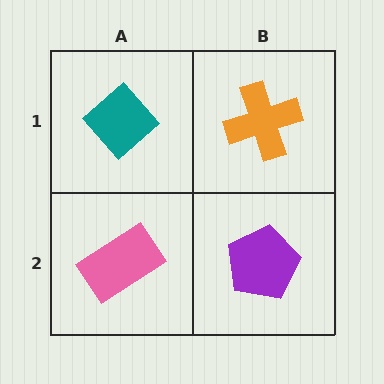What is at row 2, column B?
A purple pentagon.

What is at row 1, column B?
An orange cross.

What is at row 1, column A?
A teal diamond.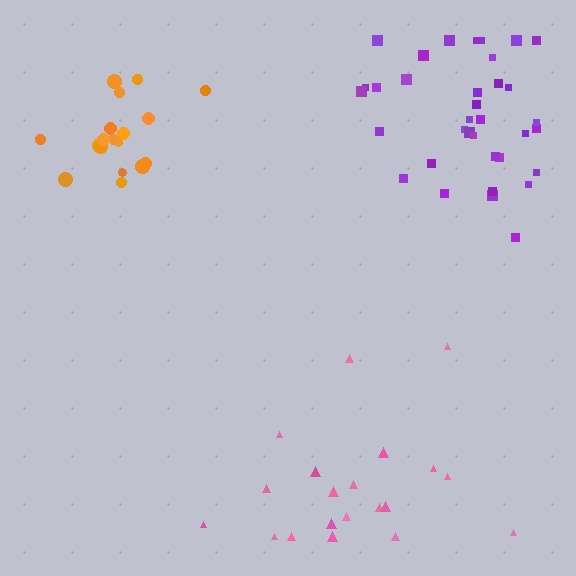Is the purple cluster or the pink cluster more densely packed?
Purple.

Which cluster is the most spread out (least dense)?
Pink.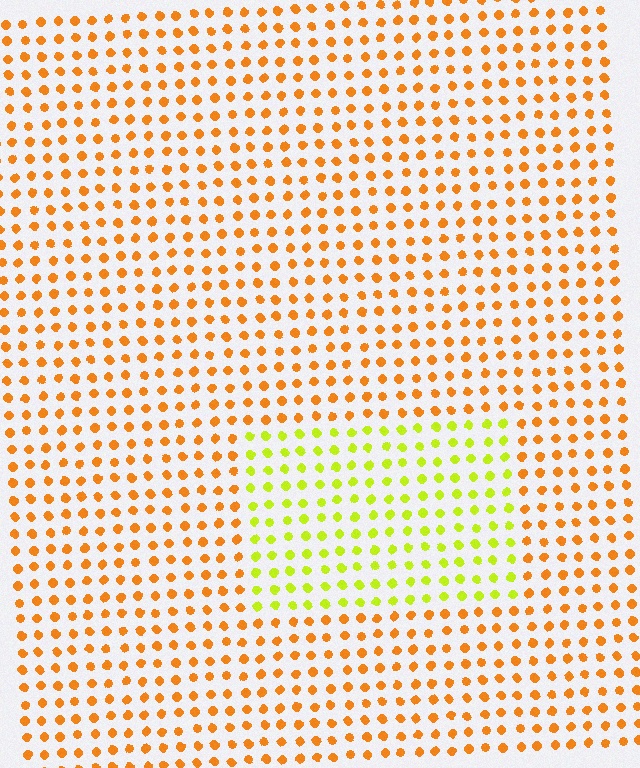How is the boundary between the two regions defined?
The boundary is defined purely by a slight shift in hue (about 45 degrees). Spacing, size, and orientation are identical on both sides.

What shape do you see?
I see a rectangle.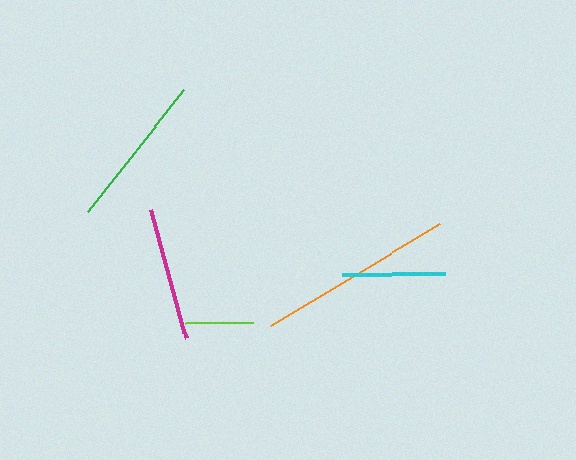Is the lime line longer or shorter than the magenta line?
The magenta line is longer than the lime line.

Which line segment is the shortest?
The lime line is the shortest at approximately 68 pixels.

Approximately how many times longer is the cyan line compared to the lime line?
The cyan line is approximately 1.5 times the length of the lime line.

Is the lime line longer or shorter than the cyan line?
The cyan line is longer than the lime line.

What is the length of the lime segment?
The lime segment is approximately 68 pixels long.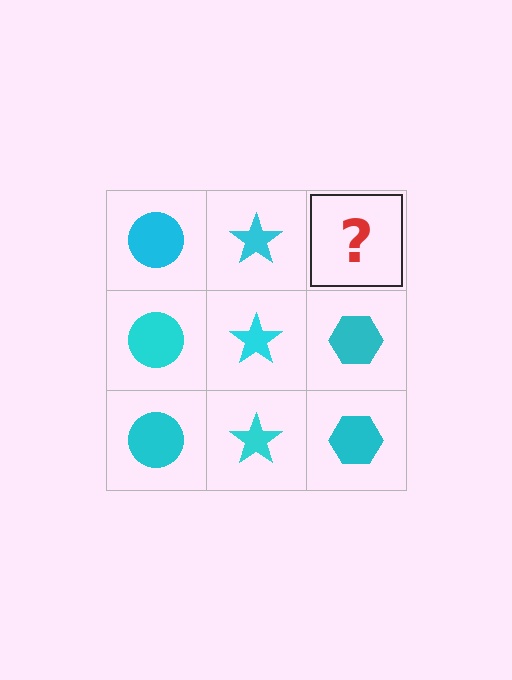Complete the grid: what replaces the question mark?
The question mark should be replaced with a cyan hexagon.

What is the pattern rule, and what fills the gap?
The rule is that each column has a consistent shape. The gap should be filled with a cyan hexagon.